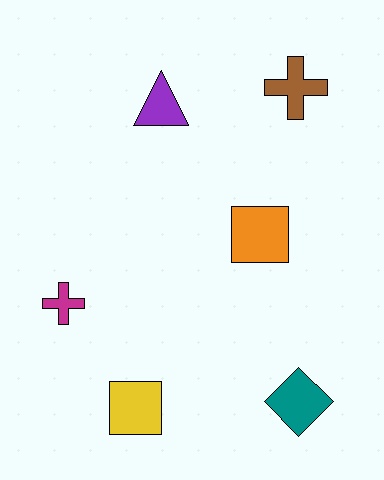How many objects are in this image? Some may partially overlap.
There are 6 objects.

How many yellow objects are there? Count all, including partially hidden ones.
There is 1 yellow object.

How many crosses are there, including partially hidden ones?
There are 2 crosses.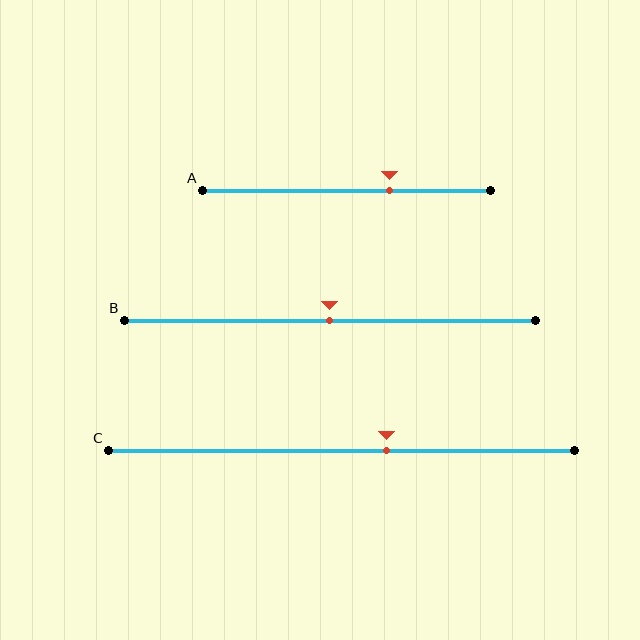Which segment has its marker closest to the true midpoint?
Segment B has its marker closest to the true midpoint.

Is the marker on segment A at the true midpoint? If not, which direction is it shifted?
No, the marker on segment A is shifted to the right by about 15% of the segment length.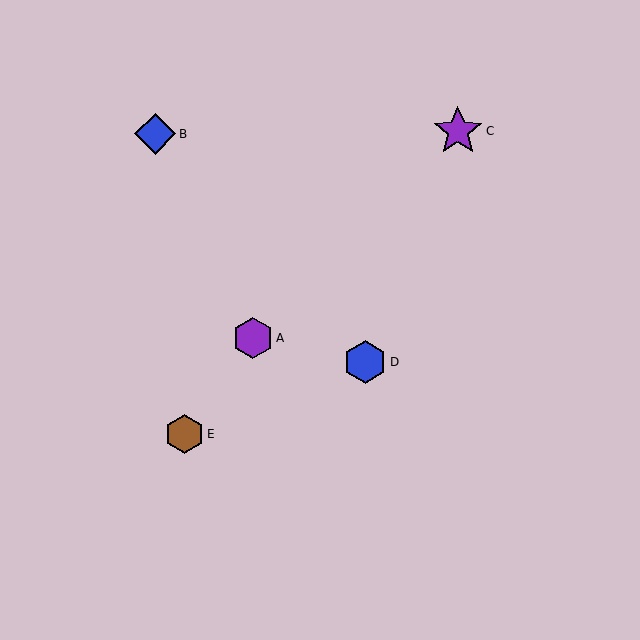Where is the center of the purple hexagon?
The center of the purple hexagon is at (253, 338).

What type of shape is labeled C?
Shape C is a purple star.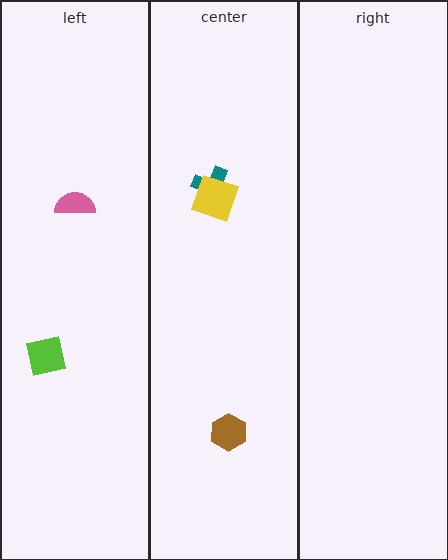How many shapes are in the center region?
3.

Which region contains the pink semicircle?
The left region.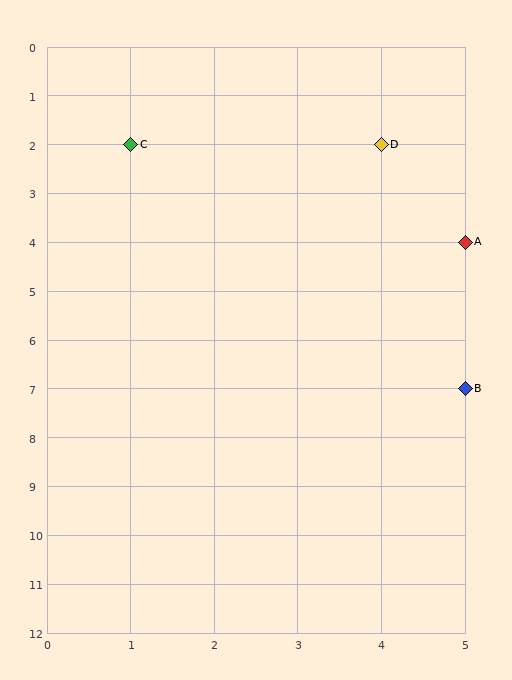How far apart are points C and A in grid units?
Points C and A are 4 columns and 2 rows apart (about 4.5 grid units diagonally).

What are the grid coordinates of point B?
Point B is at grid coordinates (5, 7).